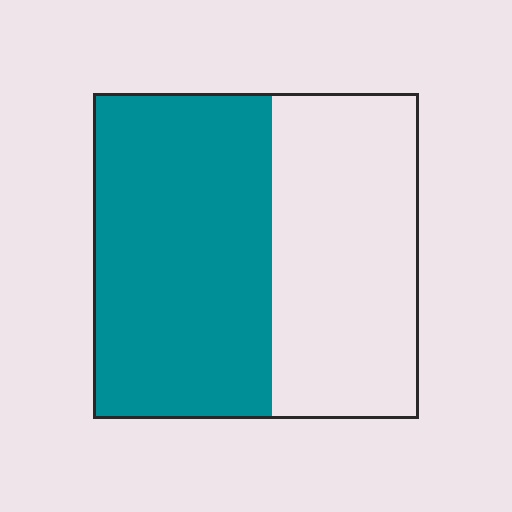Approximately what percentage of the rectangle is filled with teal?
Approximately 55%.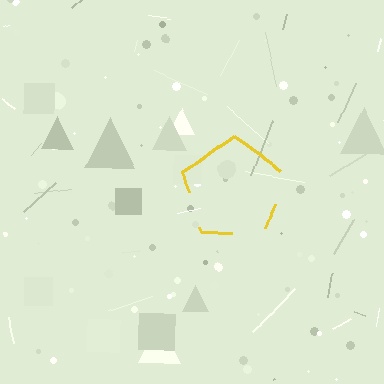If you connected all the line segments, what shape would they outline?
They would outline a pentagon.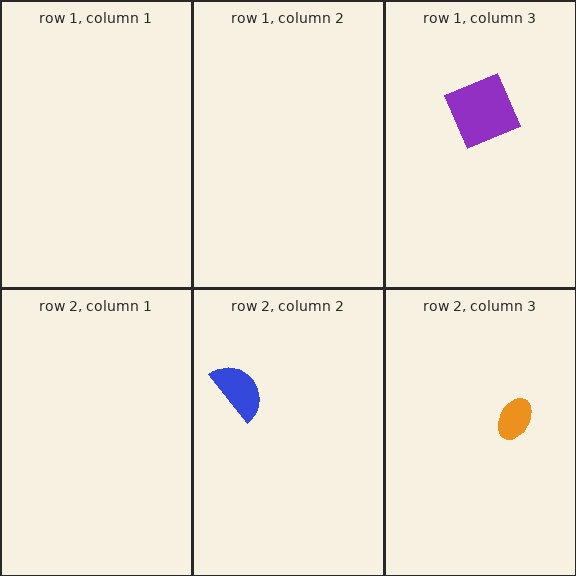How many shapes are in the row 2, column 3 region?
1.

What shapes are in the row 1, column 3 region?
The purple square.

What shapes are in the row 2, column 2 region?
The blue semicircle.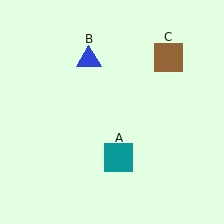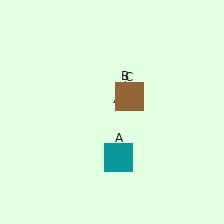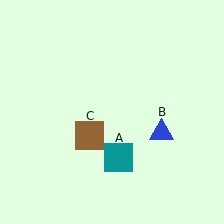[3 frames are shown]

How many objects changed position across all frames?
2 objects changed position: blue triangle (object B), brown square (object C).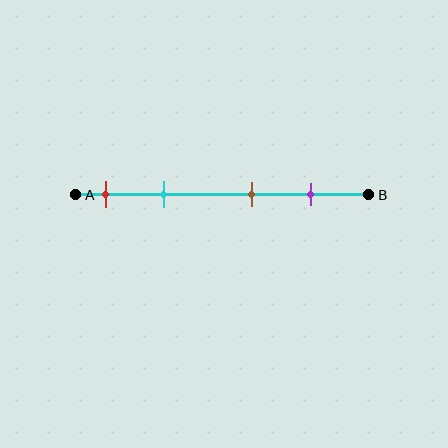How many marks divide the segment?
There are 4 marks dividing the segment.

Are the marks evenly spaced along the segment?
No, the marks are not evenly spaced.